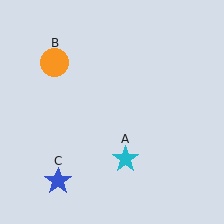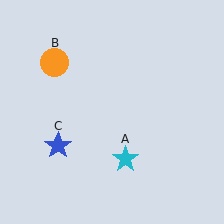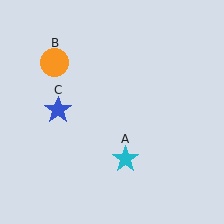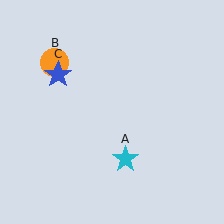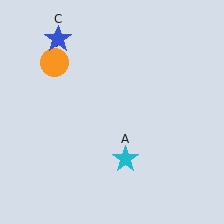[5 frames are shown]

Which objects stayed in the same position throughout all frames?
Cyan star (object A) and orange circle (object B) remained stationary.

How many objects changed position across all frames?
1 object changed position: blue star (object C).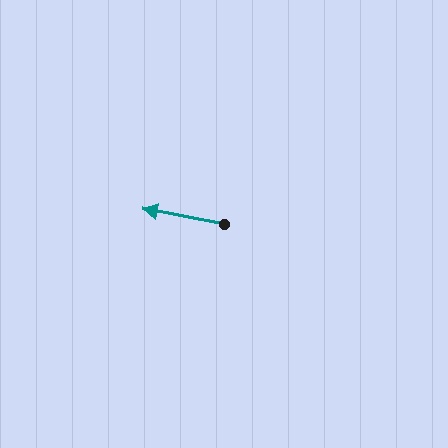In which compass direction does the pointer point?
West.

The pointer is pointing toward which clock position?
Roughly 9 o'clock.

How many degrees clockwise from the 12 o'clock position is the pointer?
Approximately 281 degrees.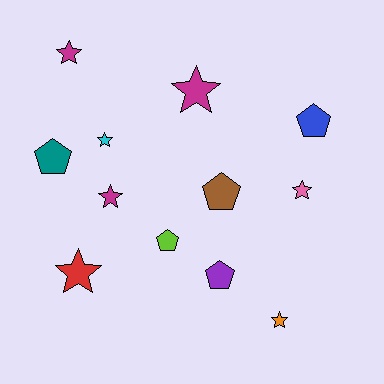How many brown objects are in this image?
There is 1 brown object.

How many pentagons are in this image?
There are 5 pentagons.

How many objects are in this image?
There are 12 objects.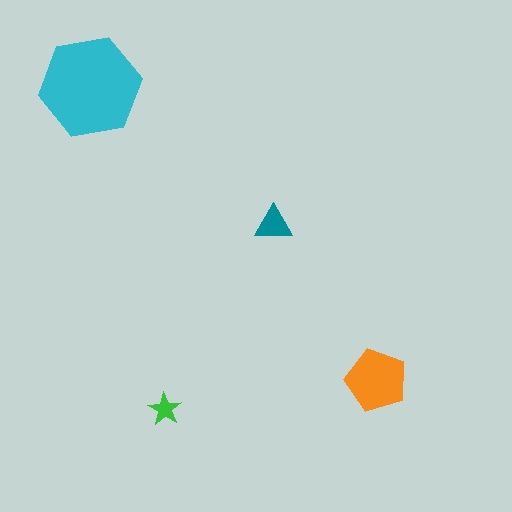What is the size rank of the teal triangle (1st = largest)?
3rd.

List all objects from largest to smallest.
The cyan hexagon, the orange pentagon, the teal triangle, the green star.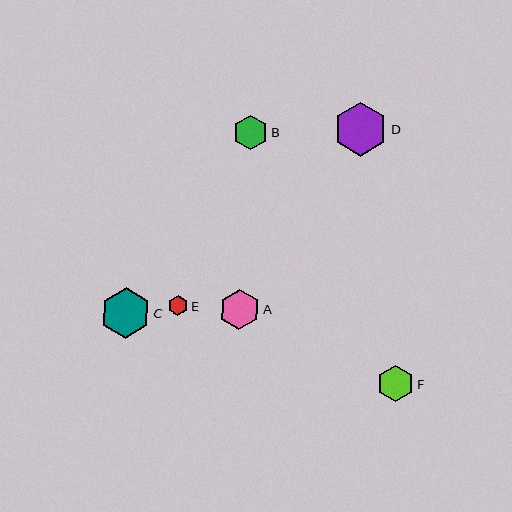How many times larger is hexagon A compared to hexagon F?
Hexagon A is approximately 1.1 times the size of hexagon F.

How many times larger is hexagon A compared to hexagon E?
Hexagon A is approximately 2.1 times the size of hexagon E.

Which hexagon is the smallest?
Hexagon E is the smallest with a size of approximately 20 pixels.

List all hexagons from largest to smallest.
From largest to smallest: D, C, A, F, B, E.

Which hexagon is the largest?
Hexagon D is the largest with a size of approximately 54 pixels.